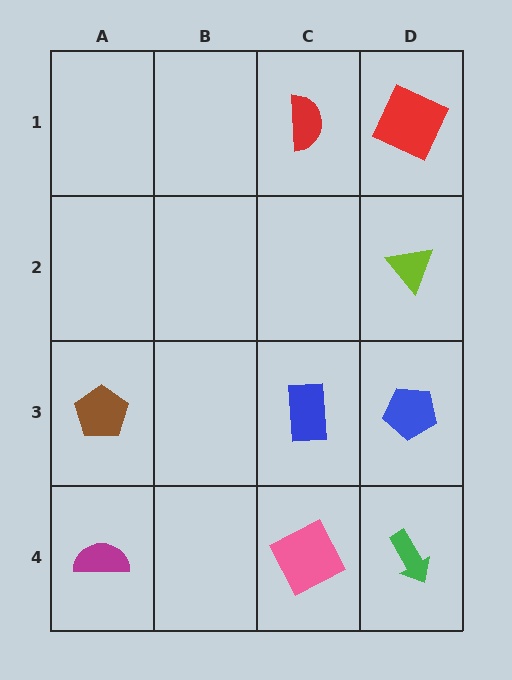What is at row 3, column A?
A brown pentagon.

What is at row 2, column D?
A lime triangle.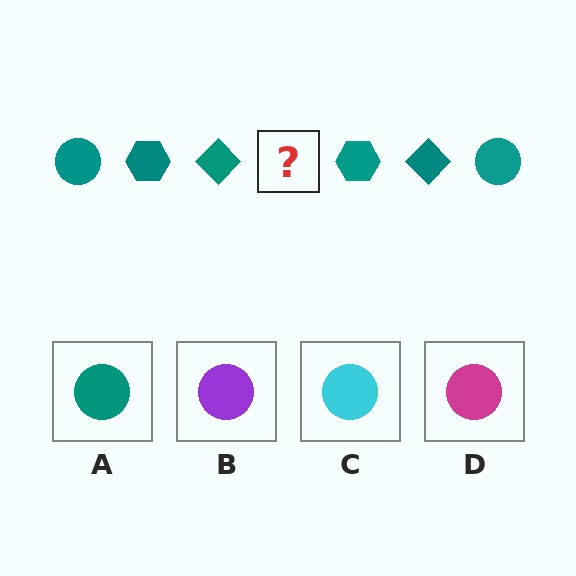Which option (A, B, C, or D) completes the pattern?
A.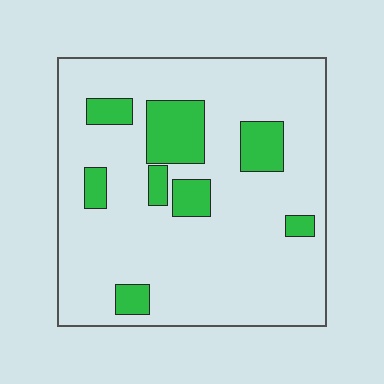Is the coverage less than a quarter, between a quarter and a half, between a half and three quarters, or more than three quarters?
Less than a quarter.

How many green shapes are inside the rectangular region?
8.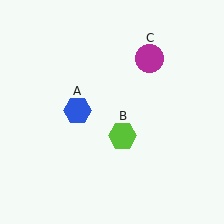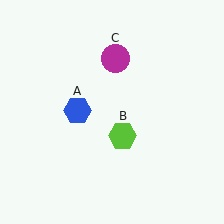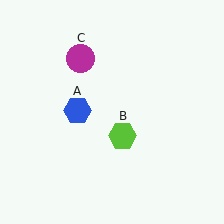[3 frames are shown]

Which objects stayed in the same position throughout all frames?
Blue hexagon (object A) and lime hexagon (object B) remained stationary.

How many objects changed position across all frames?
1 object changed position: magenta circle (object C).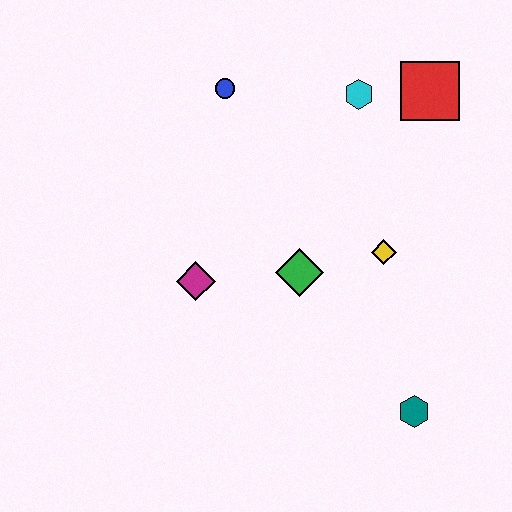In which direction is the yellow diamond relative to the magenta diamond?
The yellow diamond is to the right of the magenta diamond.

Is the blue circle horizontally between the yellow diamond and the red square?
No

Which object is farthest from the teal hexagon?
The blue circle is farthest from the teal hexagon.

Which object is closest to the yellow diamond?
The green diamond is closest to the yellow diamond.